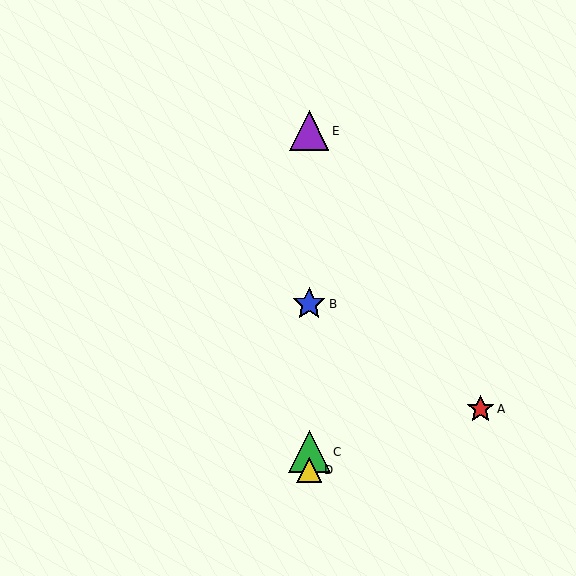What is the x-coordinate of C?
Object C is at x≈309.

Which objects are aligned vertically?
Objects B, C, D, E are aligned vertically.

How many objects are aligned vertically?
4 objects (B, C, D, E) are aligned vertically.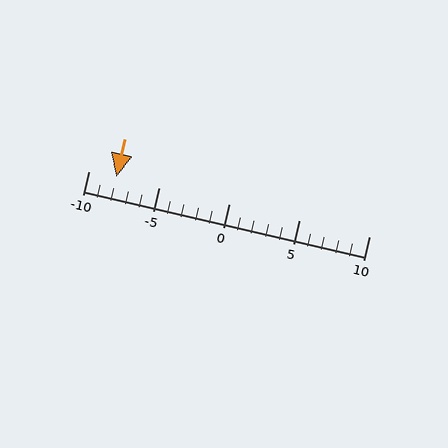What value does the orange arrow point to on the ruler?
The orange arrow points to approximately -8.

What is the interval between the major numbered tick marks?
The major tick marks are spaced 5 units apart.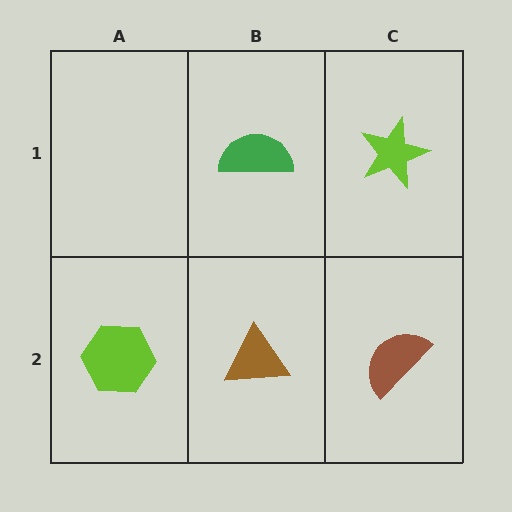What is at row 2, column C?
A brown semicircle.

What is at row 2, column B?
A brown triangle.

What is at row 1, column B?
A green semicircle.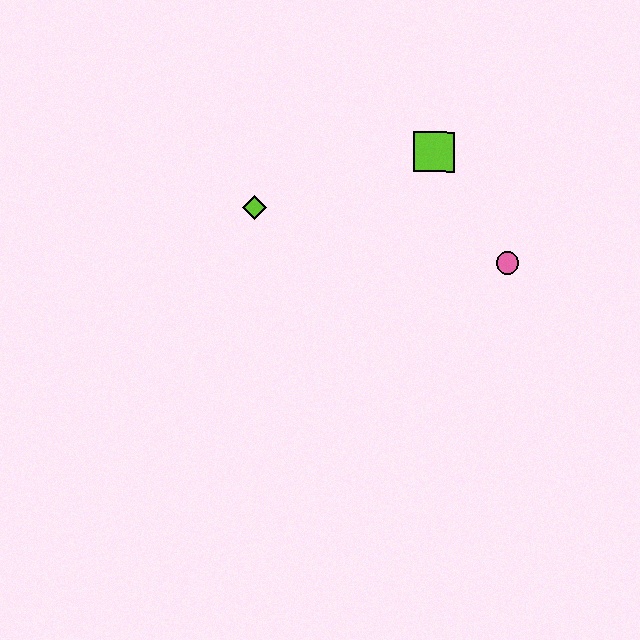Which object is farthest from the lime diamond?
The pink circle is farthest from the lime diamond.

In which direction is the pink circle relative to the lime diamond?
The pink circle is to the right of the lime diamond.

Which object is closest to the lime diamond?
The lime square is closest to the lime diamond.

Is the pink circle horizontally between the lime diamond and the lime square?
No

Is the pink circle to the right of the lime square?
Yes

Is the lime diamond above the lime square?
No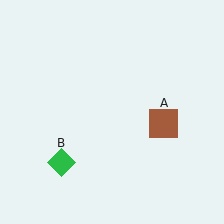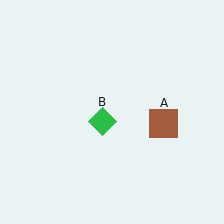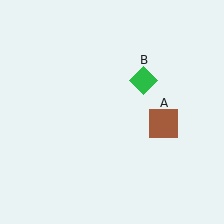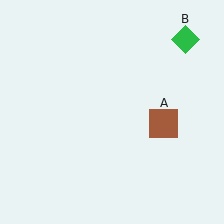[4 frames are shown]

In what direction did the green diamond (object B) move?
The green diamond (object B) moved up and to the right.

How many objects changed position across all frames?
1 object changed position: green diamond (object B).